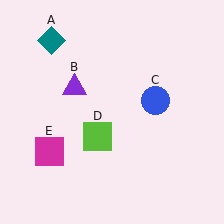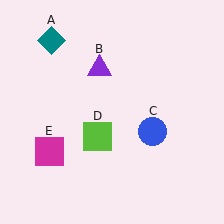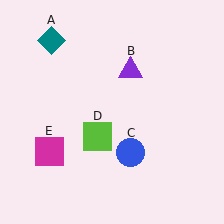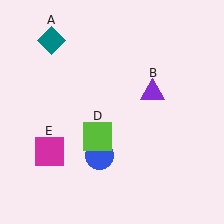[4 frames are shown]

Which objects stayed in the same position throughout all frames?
Teal diamond (object A) and lime square (object D) and magenta square (object E) remained stationary.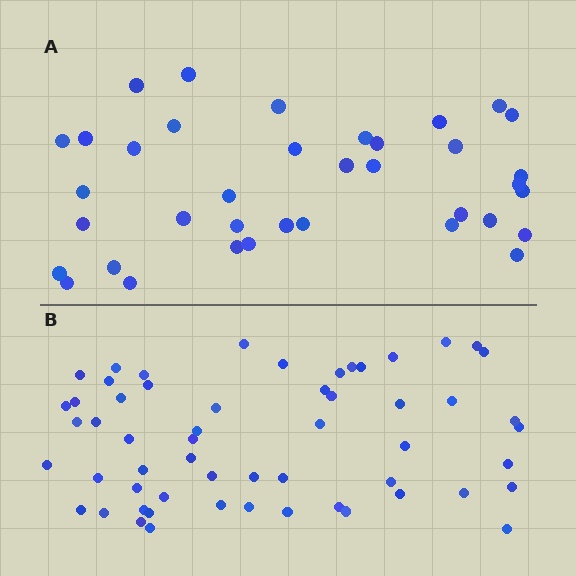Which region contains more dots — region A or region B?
Region B (the bottom region) has more dots.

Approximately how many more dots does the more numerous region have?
Region B has approximately 20 more dots than region A.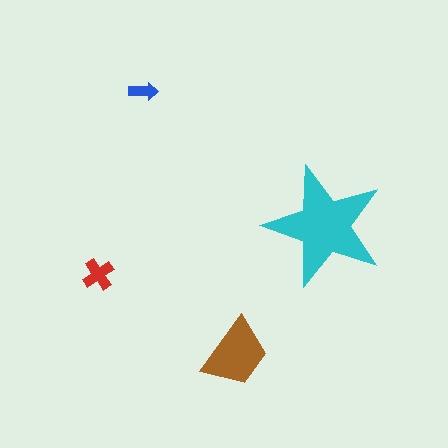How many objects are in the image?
There are 4 objects in the image.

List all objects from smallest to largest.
The blue arrow, the red cross, the brown trapezoid, the cyan star.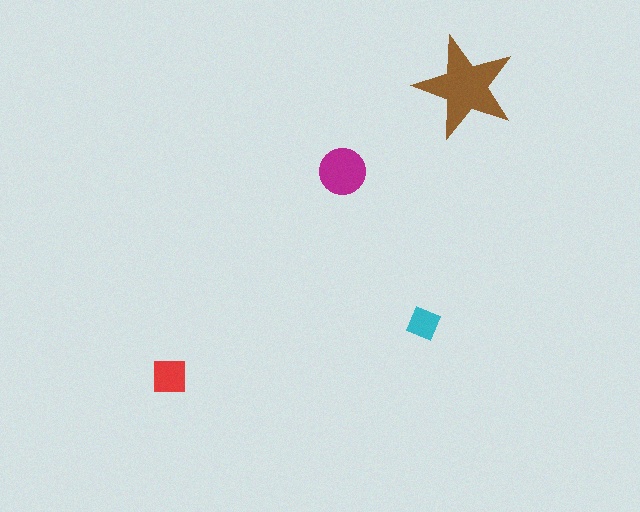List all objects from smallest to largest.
The cyan diamond, the red square, the magenta circle, the brown star.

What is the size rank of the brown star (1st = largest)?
1st.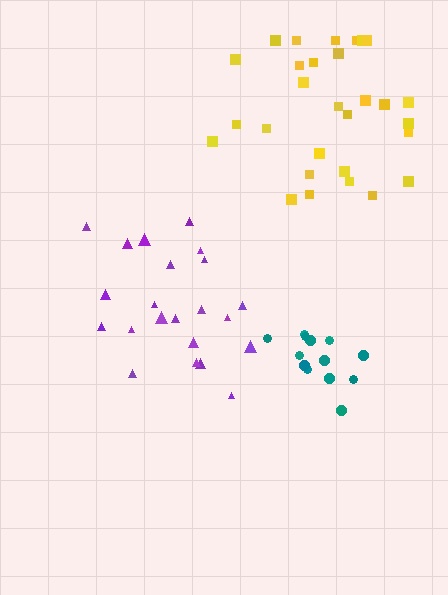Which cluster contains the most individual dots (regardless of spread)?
Yellow (29).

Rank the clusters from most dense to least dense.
teal, purple, yellow.